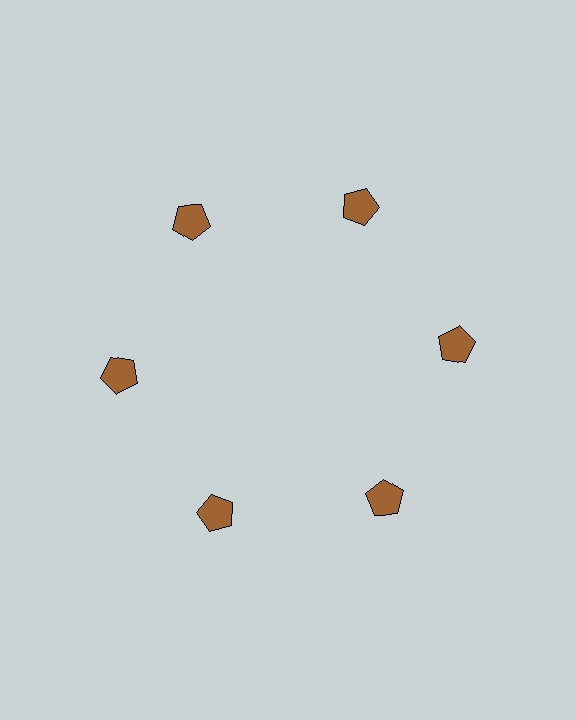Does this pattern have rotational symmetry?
Yes, this pattern has 6-fold rotational symmetry. It looks the same after rotating 60 degrees around the center.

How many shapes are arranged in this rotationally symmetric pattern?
There are 6 shapes, arranged in 6 groups of 1.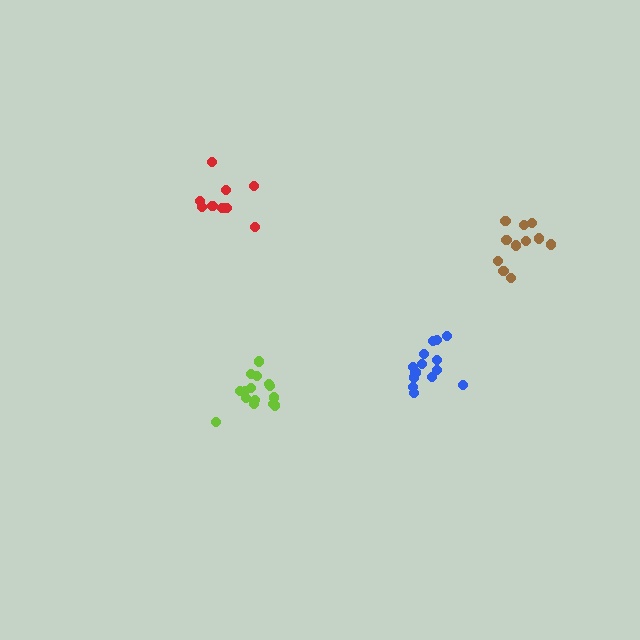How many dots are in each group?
Group 1: 9 dots, Group 2: 15 dots, Group 3: 14 dots, Group 4: 11 dots (49 total).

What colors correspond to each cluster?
The clusters are colored: red, lime, blue, brown.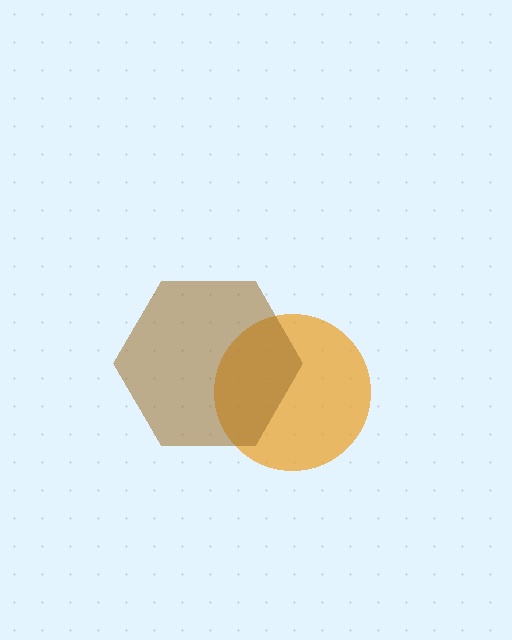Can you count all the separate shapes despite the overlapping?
Yes, there are 2 separate shapes.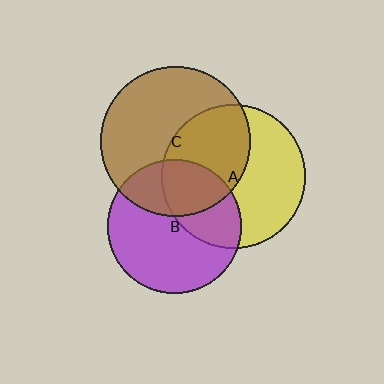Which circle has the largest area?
Circle C (brown).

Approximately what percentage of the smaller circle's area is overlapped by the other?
Approximately 35%.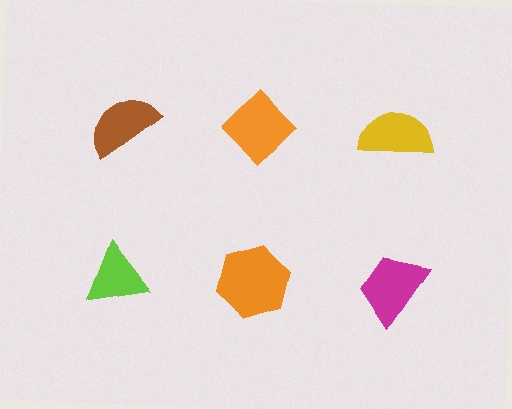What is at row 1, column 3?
A yellow semicircle.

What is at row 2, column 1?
A lime triangle.